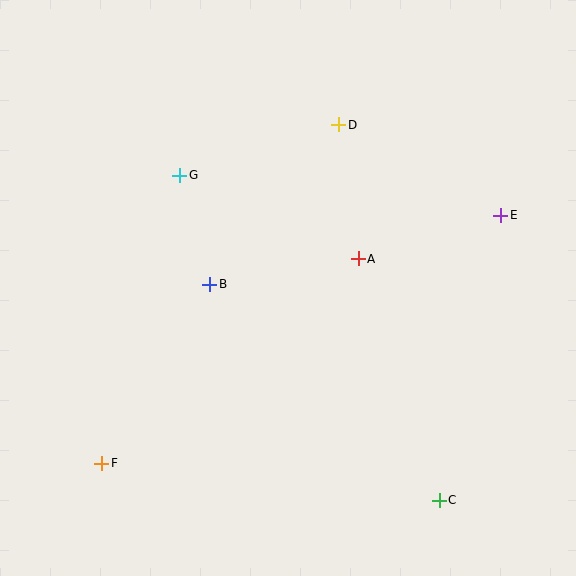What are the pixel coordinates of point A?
Point A is at (358, 259).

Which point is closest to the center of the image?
Point A at (358, 259) is closest to the center.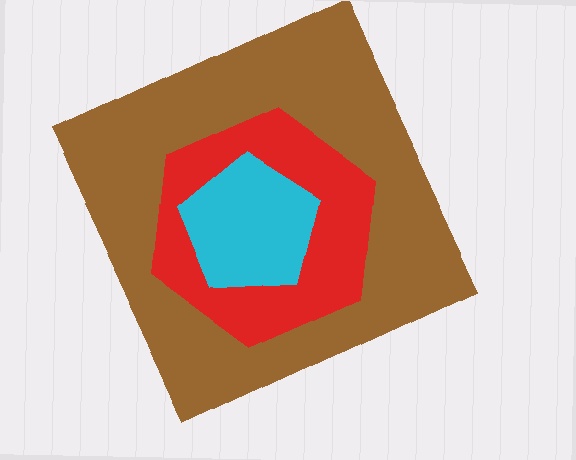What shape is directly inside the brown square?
The red hexagon.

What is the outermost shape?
The brown square.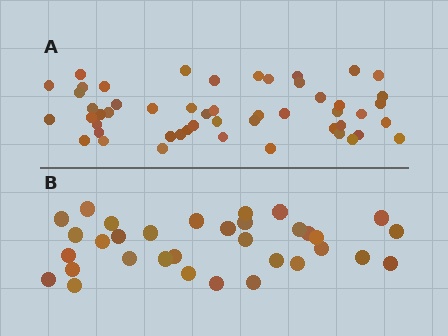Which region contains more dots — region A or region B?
Region A (the top region) has more dots.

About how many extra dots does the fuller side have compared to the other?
Region A has approximately 20 more dots than region B.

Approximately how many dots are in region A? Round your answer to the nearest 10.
About 50 dots. (The exact count is 51, which rounds to 50.)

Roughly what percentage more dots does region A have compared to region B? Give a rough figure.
About 55% more.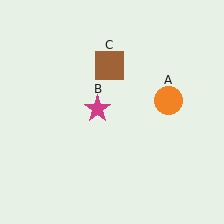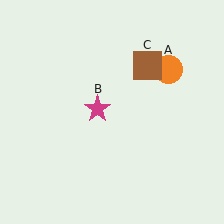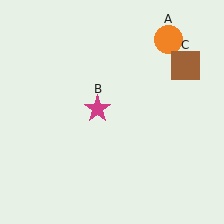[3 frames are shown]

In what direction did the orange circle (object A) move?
The orange circle (object A) moved up.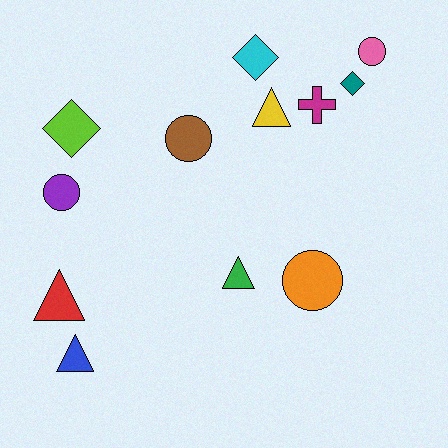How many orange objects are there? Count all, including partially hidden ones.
There is 1 orange object.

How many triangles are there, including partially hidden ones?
There are 4 triangles.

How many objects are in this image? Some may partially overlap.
There are 12 objects.